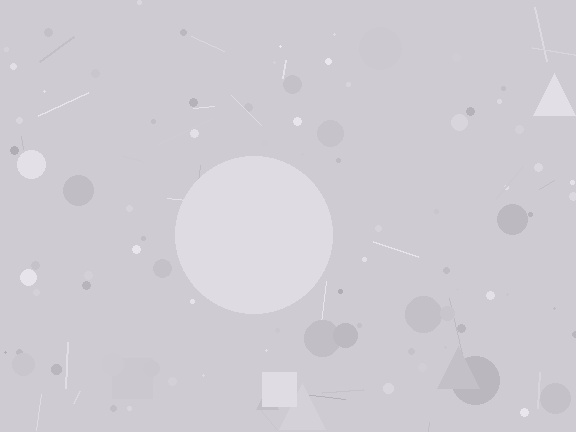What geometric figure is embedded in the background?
A circle is embedded in the background.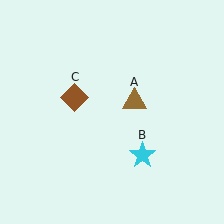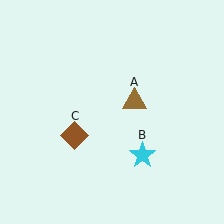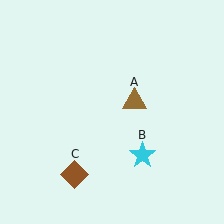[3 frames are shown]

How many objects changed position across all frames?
1 object changed position: brown diamond (object C).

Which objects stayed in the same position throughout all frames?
Brown triangle (object A) and cyan star (object B) remained stationary.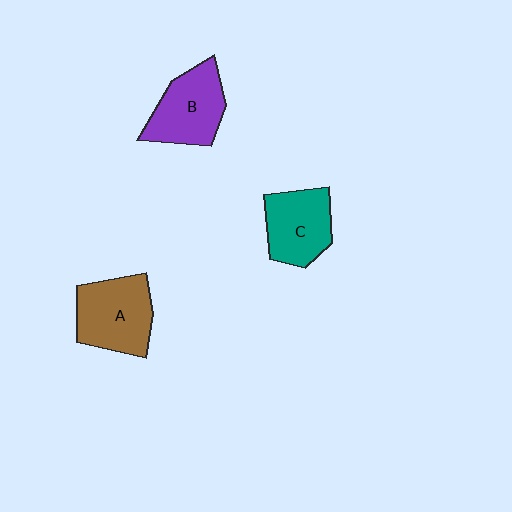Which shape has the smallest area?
Shape C (teal).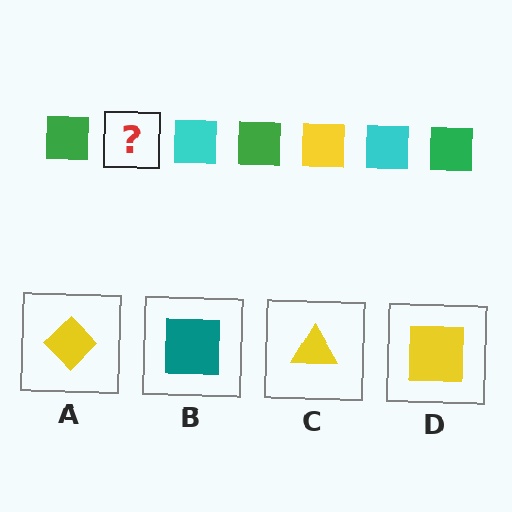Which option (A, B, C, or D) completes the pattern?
D.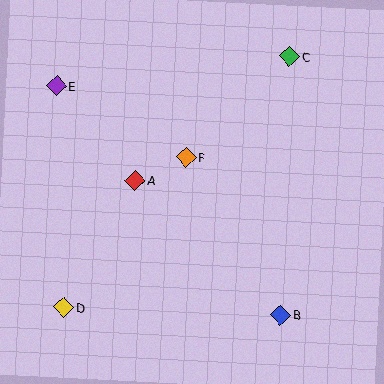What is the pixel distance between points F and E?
The distance between F and E is 148 pixels.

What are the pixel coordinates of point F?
Point F is at (186, 158).